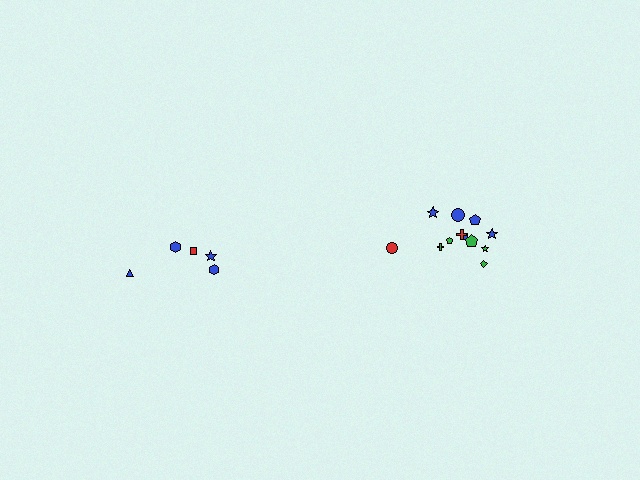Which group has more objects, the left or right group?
The right group.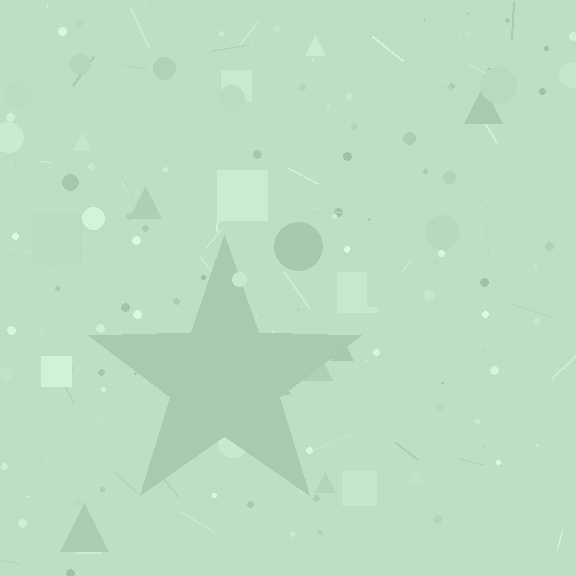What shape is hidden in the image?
A star is hidden in the image.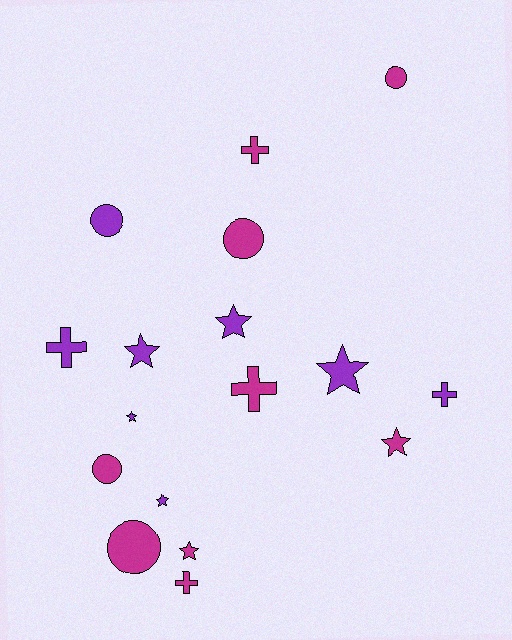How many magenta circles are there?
There are 4 magenta circles.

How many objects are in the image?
There are 17 objects.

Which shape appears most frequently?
Star, with 7 objects.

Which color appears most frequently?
Magenta, with 9 objects.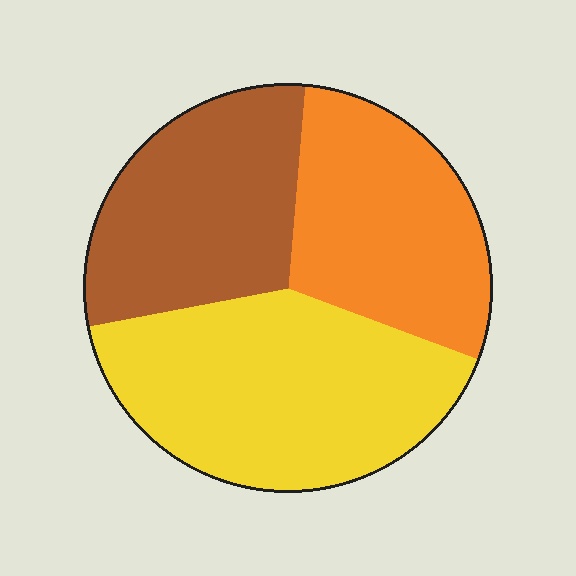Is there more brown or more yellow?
Yellow.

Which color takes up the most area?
Yellow, at roughly 40%.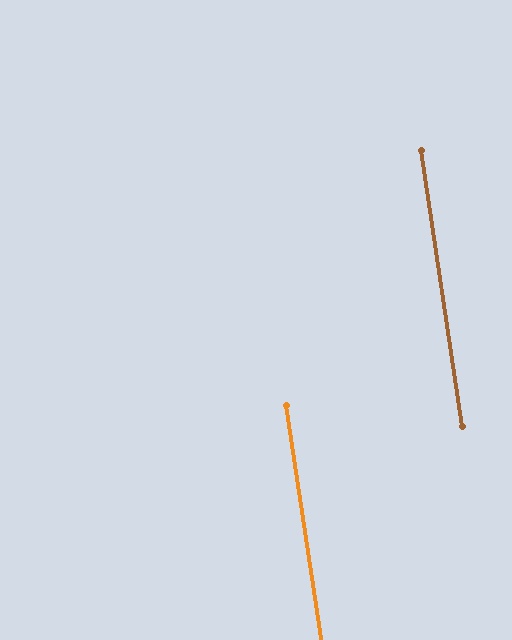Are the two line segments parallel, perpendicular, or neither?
Parallel — their directions differ by only 0.0°.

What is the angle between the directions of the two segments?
Approximately 0 degrees.